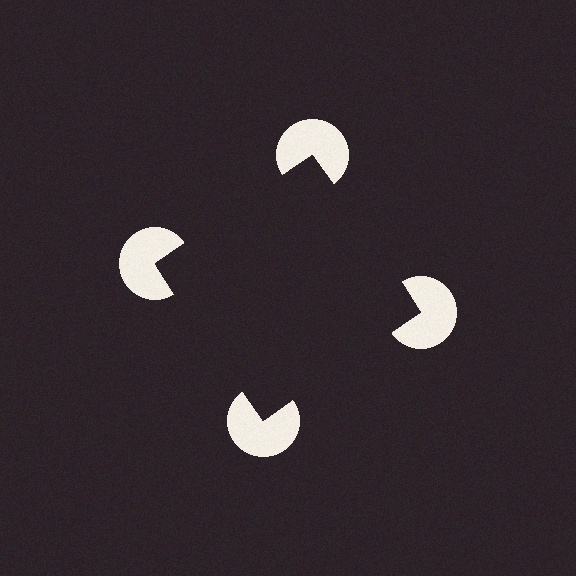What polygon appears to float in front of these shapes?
An illusory square — its edges are inferred from the aligned wedge cuts in the pac-man discs, not physically drawn.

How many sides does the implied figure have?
4 sides.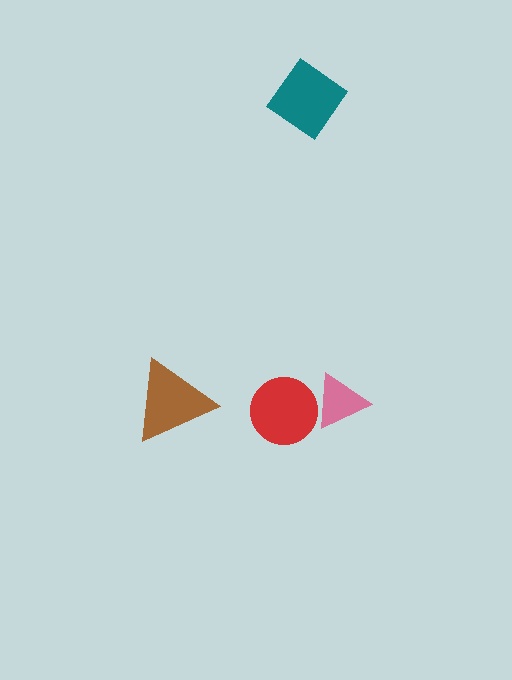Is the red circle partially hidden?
Yes, it is partially covered by another shape.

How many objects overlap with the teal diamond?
0 objects overlap with the teal diamond.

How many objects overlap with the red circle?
1 object overlaps with the red circle.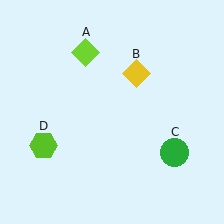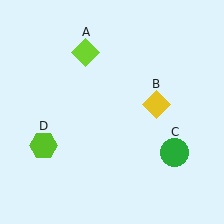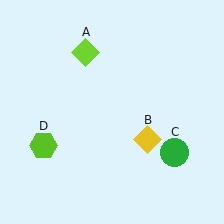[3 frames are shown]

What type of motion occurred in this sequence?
The yellow diamond (object B) rotated clockwise around the center of the scene.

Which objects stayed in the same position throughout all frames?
Lime diamond (object A) and green circle (object C) and lime hexagon (object D) remained stationary.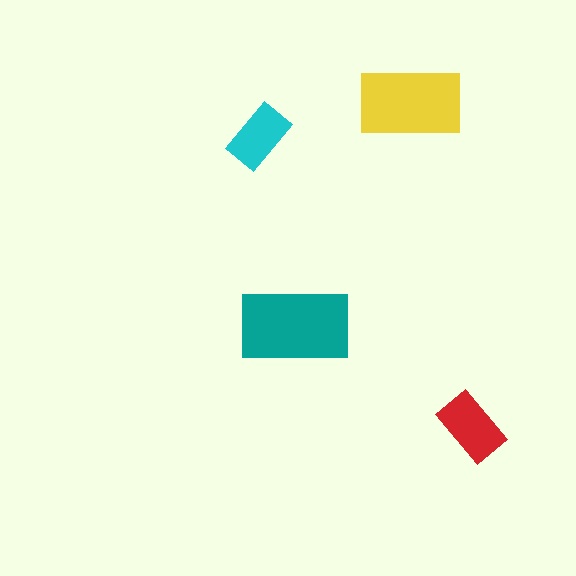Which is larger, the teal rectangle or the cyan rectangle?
The teal one.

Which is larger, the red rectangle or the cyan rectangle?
The red one.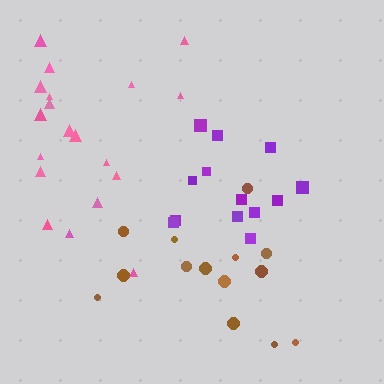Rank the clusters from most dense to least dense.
purple, brown, pink.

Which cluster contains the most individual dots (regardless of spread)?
Pink (19).